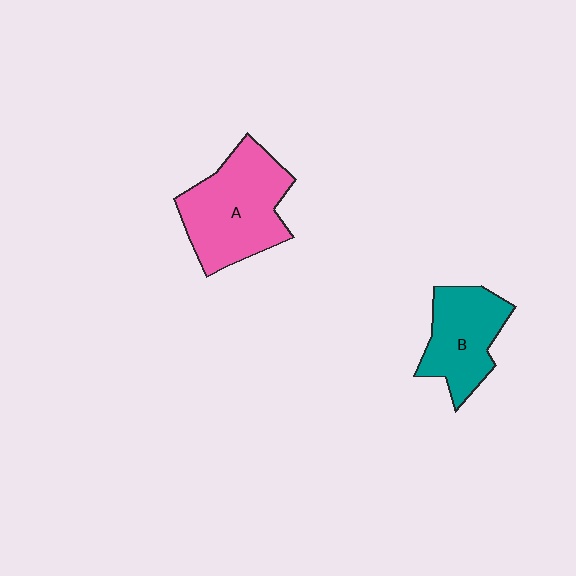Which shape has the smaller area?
Shape B (teal).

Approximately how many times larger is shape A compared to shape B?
Approximately 1.4 times.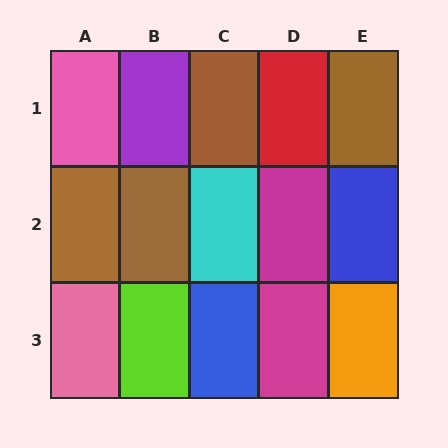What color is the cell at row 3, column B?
Lime.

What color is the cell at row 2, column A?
Brown.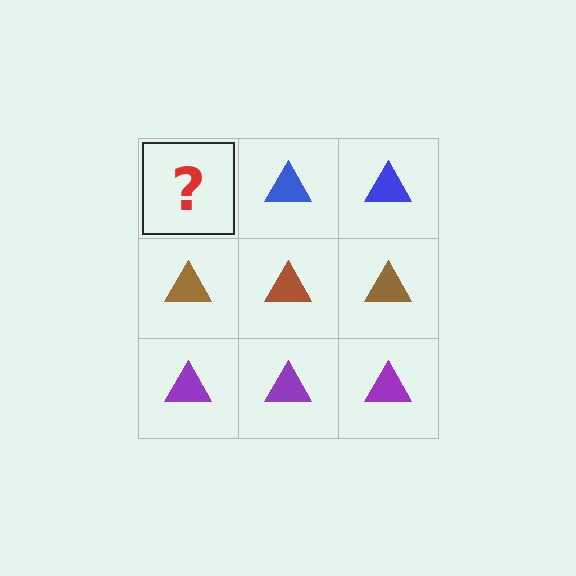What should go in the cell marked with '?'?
The missing cell should contain a blue triangle.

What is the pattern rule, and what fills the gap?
The rule is that each row has a consistent color. The gap should be filled with a blue triangle.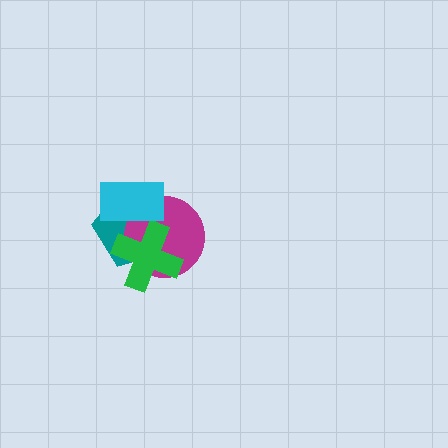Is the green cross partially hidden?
Yes, it is partially covered by another shape.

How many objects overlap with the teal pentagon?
3 objects overlap with the teal pentagon.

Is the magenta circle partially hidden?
Yes, it is partially covered by another shape.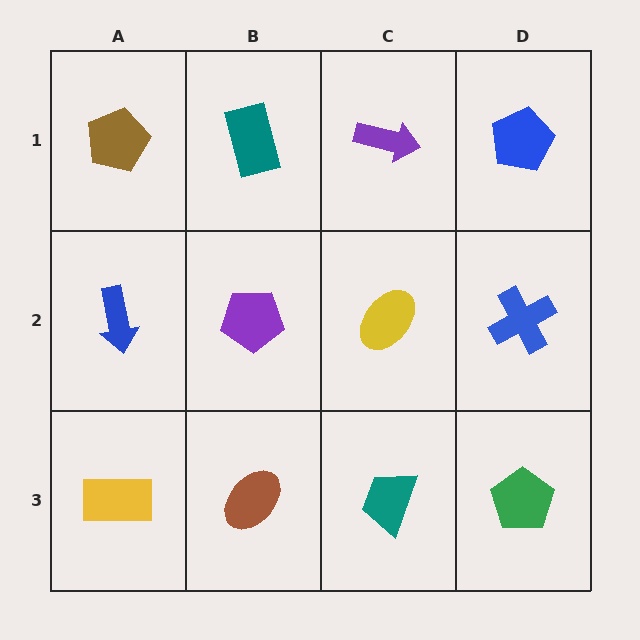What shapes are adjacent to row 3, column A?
A blue arrow (row 2, column A), a brown ellipse (row 3, column B).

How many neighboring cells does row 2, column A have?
3.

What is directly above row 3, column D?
A blue cross.